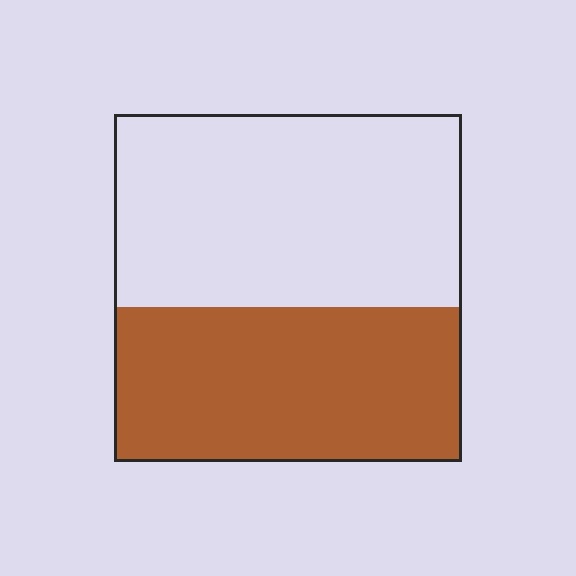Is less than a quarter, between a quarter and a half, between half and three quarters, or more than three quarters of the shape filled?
Between a quarter and a half.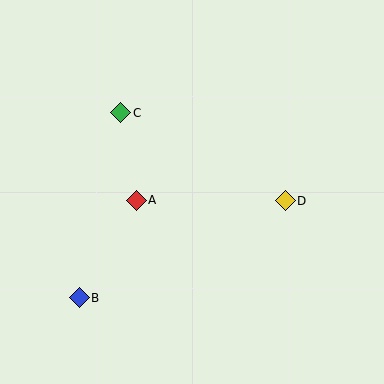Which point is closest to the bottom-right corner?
Point D is closest to the bottom-right corner.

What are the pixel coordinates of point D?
Point D is at (285, 201).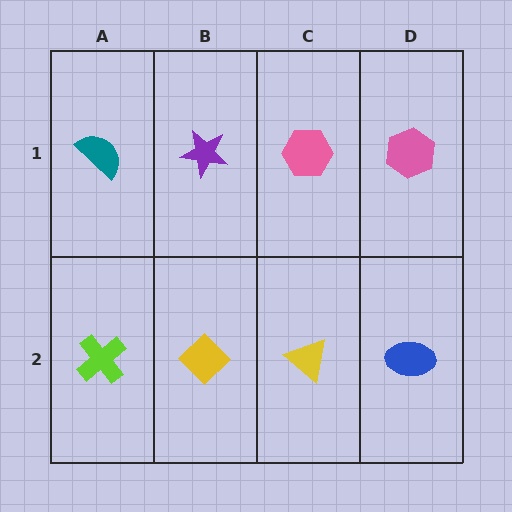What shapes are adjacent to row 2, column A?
A teal semicircle (row 1, column A), a yellow diamond (row 2, column B).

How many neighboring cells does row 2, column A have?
2.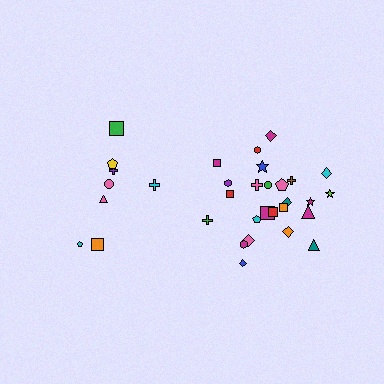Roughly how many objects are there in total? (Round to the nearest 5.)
Roughly 35 objects in total.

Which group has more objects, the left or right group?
The right group.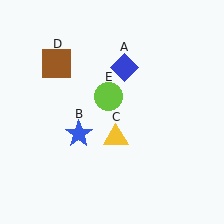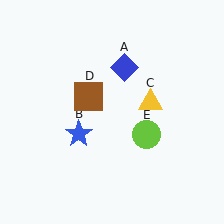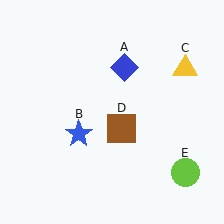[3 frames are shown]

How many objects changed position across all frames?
3 objects changed position: yellow triangle (object C), brown square (object D), lime circle (object E).